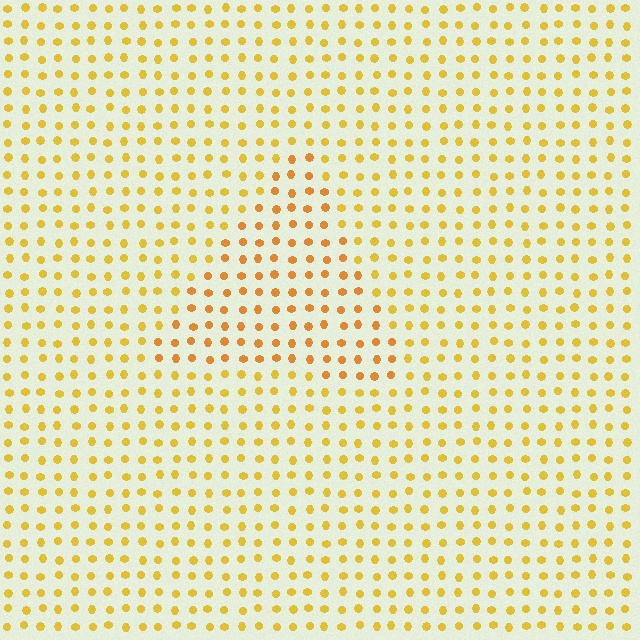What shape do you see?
I see a triangle.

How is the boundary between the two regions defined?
The boundary is defined purely by a slight shift in hue (about 19 degrees). Spacing, size, and orientation are identical on both sides.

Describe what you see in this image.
The image is filled with small yellow elements in a uniform arrangement. A triangle-shaped region is visible where the elements are tinted to a slightly different hue, forming a subtle color boundary.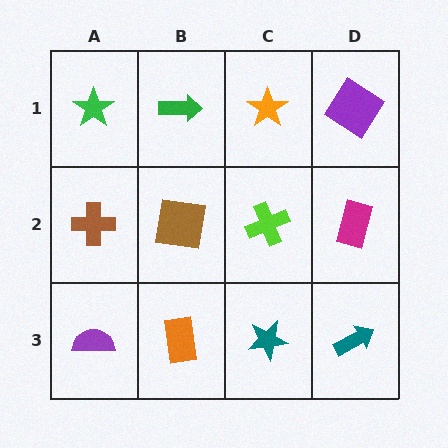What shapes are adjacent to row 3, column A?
A brown cross (row 2, column A), an orange rectangle (row 3, column B).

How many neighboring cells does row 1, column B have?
3.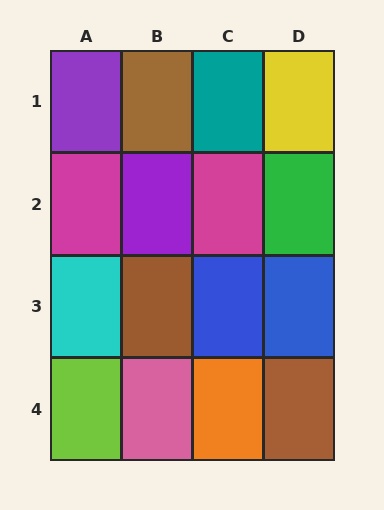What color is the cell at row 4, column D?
Brown.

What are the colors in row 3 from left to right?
Cyan, brown, blue, blue.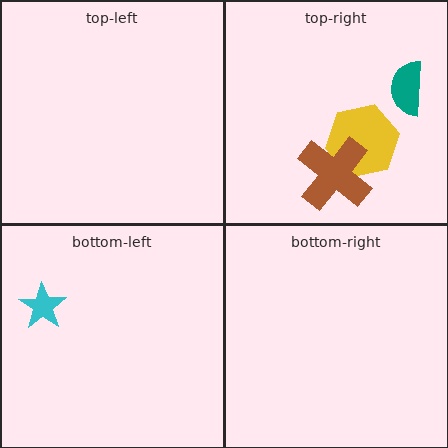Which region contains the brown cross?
The top-right region.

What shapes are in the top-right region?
The yellow hexagon, the teal semicircle, the brown cross.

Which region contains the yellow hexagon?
The top-right region.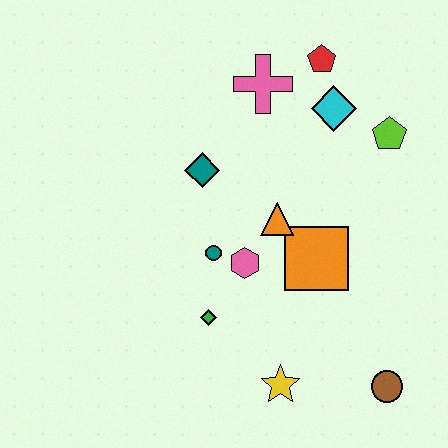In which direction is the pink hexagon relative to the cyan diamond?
The pink hexagon is below the cyan diamond.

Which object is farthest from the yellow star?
The red pentagon is farthest from the yellow star.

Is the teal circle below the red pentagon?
Yes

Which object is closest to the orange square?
The orange triangle is closest to the orange square.